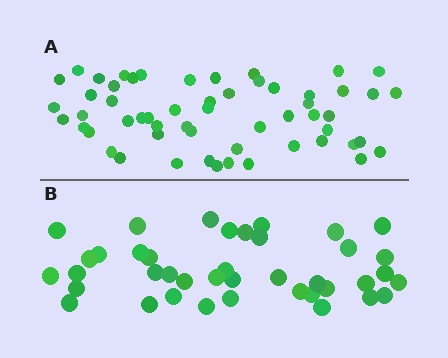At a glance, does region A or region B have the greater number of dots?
Region A (the top region) has more dots.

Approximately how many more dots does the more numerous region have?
Region A has approximately 15 more dots than region B.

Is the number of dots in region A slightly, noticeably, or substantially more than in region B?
Region A has noticeably more, but not dramatically so. The ratio is roughly 1.4 to 1.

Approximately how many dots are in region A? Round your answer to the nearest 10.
About 60 dots. (The exact count is 56, which rounds to 60.)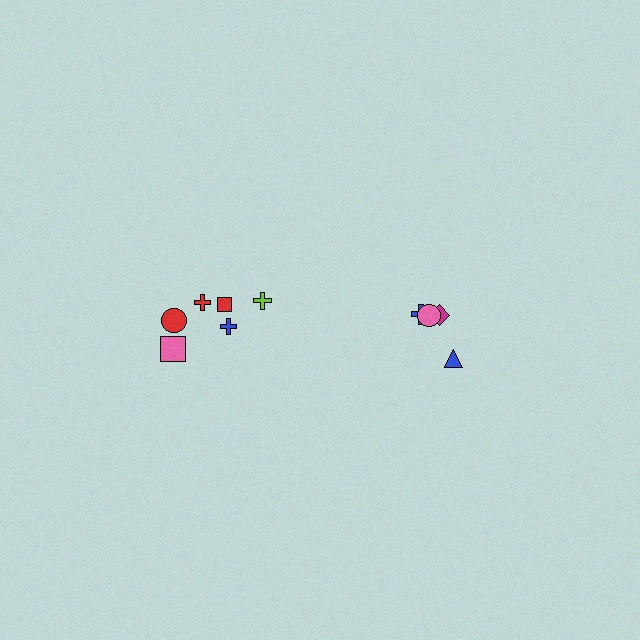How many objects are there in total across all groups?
There are 10 objects.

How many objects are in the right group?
There are 4 objects.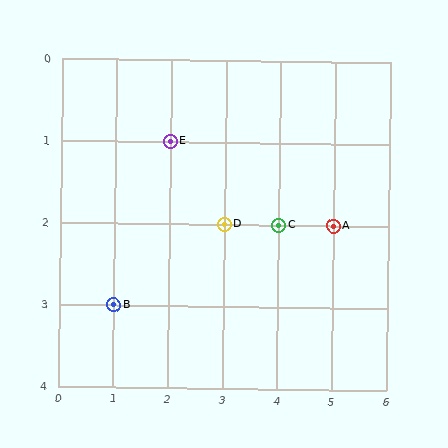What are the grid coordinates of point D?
Point D is at grid coordinates (3, 2).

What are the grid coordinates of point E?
Point E is at grid coordinates (2, 1).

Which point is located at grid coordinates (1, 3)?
Point B is at (1, 3).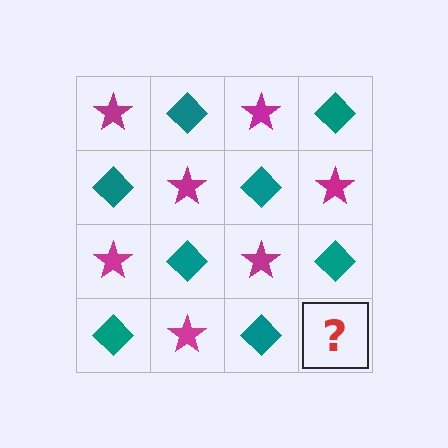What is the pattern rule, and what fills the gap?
The rule is that it alternates magenta star and teal diamond in a checkerboard pattern. The gap should be filled with a magenta star.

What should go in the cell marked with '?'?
The missing cell should contain a magenta star.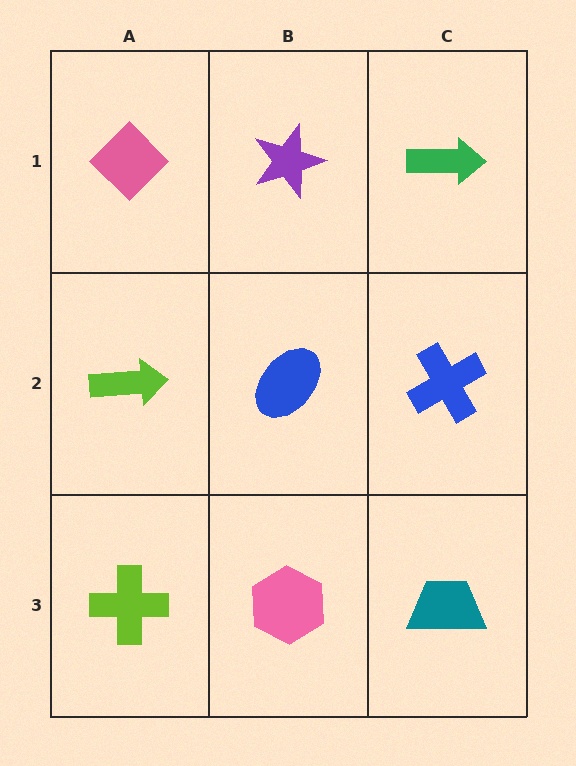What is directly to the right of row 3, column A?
A pink hexagon.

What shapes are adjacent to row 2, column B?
A purple star (row 1, column B), a pink hexagon (row 3, column B), a lime arrow (row 2, column A), a blue cross (row 2, column C).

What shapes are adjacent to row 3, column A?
A lime arrow (row 2, column A), a pink hexagon (row 3, column B).